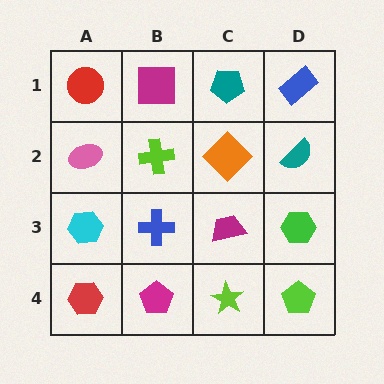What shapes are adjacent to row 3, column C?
An orange diamond (row 2, column C), a lime star (row 4, column C), a blue cross (row 3, column B), a green hexagon (row 3, column D).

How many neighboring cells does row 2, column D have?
3.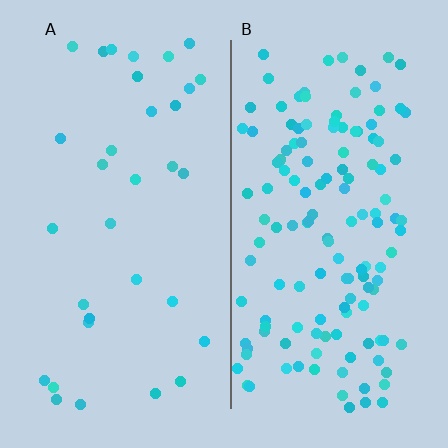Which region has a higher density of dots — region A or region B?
B (the right).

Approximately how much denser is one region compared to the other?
Approximately 4.3× — region B over region A.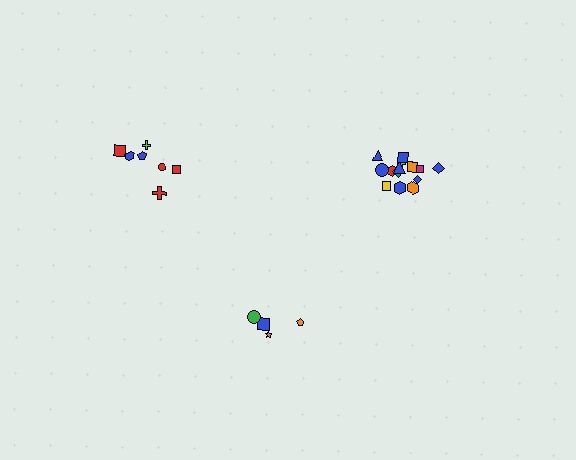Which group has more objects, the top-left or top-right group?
The top-right group.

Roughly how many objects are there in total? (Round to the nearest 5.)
Roughly 25 objects in total.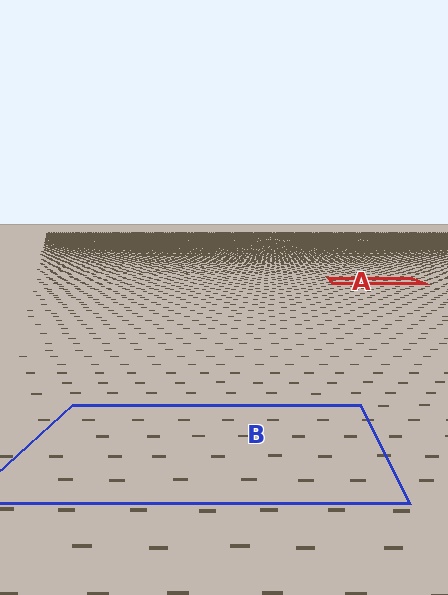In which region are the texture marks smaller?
The texture marks are smaller in region A, because it is farther away.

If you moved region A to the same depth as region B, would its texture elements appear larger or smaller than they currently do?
They would appear larger. At a closer depth, the same texture elements are projected at a bigger on-screen size.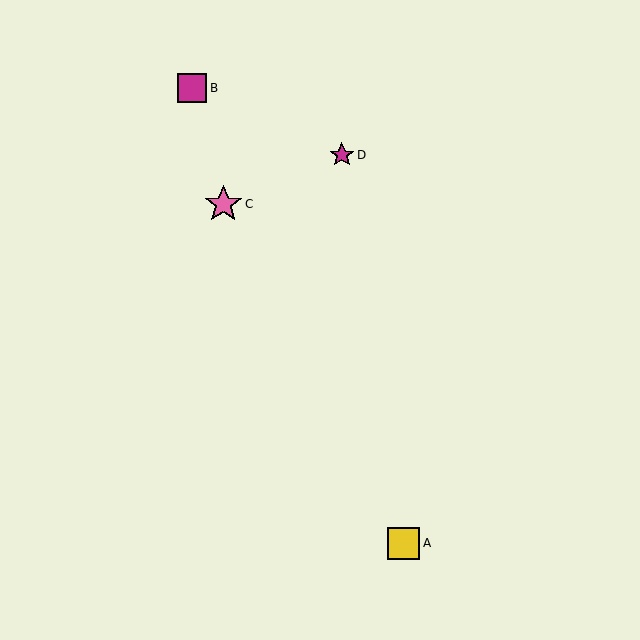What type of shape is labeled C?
Shape C is a pink star.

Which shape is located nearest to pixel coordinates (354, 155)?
The magenta star (labeled D) at (342, 155) is nearest to that location.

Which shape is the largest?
The pink star (labeled C) is the largest.